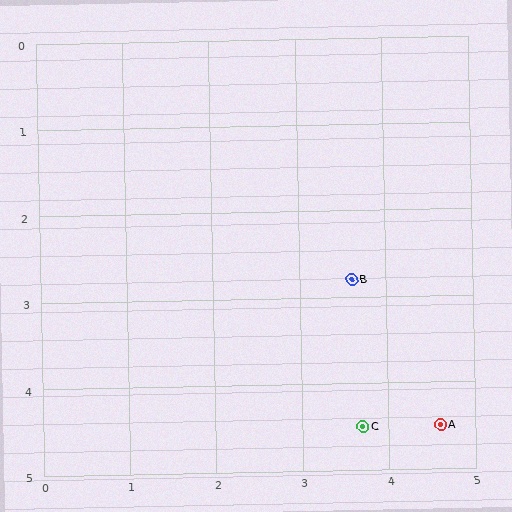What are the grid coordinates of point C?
Point C is at approximately (3.7, 4.5).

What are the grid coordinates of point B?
Point B is at approximately (3.6, 2.8).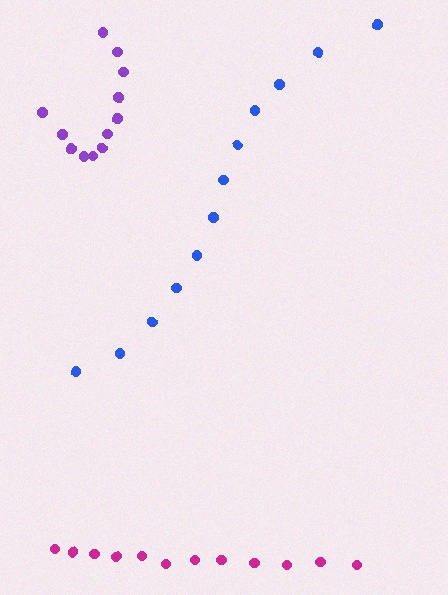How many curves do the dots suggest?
There are 3 distinct paths.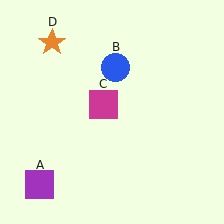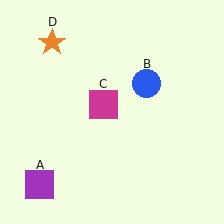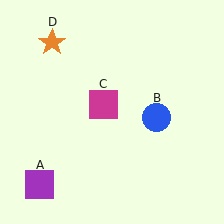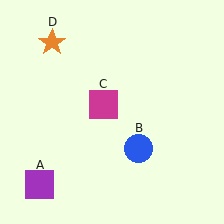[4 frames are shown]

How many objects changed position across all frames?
1 object changed position: blue circle (object B).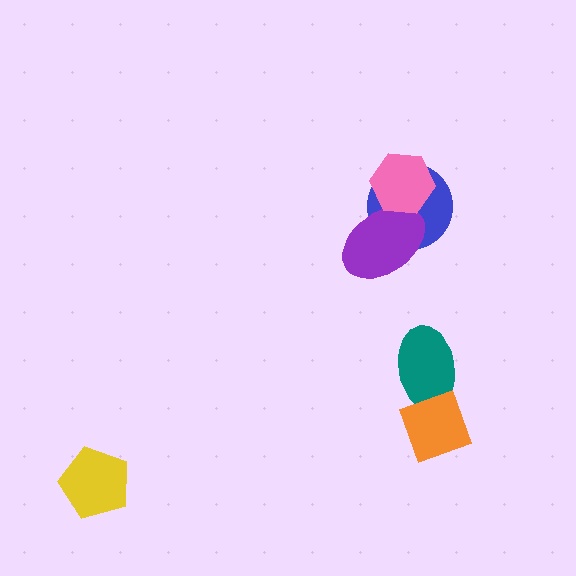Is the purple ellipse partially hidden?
Yes, it is partially covered by another shape.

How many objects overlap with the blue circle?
2 objects overlap with the blue circle.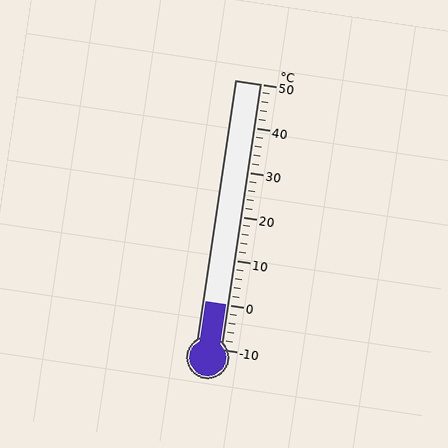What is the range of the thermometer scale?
The thermometer scale ranges from -10°C to 50°C.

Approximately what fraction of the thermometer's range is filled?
The thermometer is filled to approximately 15% of its range.